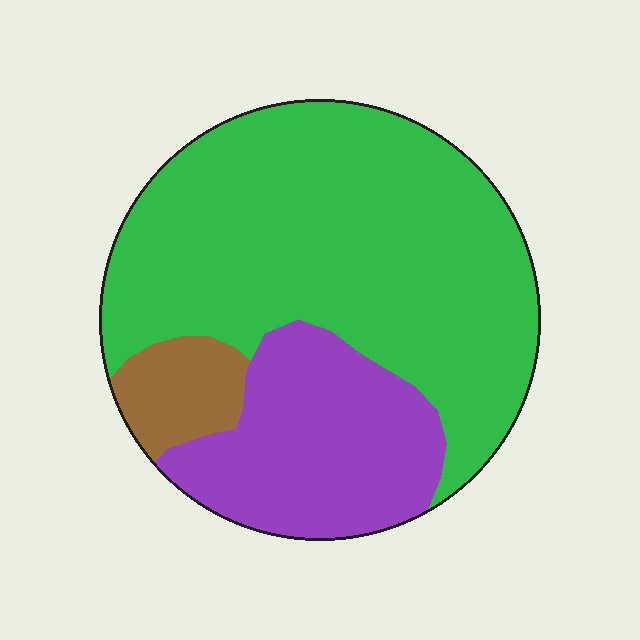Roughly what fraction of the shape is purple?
Purple takes up about one quarter (1/4) of the shape.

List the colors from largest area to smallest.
From largest to smallest: green, purple, brown.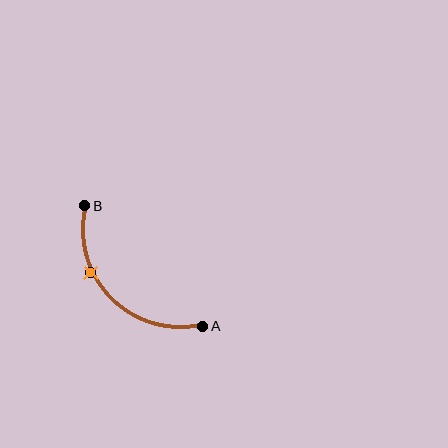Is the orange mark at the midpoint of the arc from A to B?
No. The orange mark lies on the arc but is closer to endpoint B. The arc midpoint would be at the point on the curve equidistant along the arc from both A and B.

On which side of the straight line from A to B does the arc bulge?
The arc bulges below and to the left of the straight line connecting A and B.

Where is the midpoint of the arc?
The arc midpoint is the point on the curve farthest from the straight line joining A and B. It sits below and to the left of that line.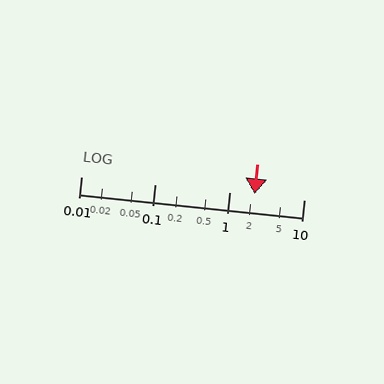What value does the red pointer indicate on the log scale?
The pointer indicates approximately 2.2.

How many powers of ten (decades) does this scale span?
The scale spans 3 decades, from 0.01 to 10.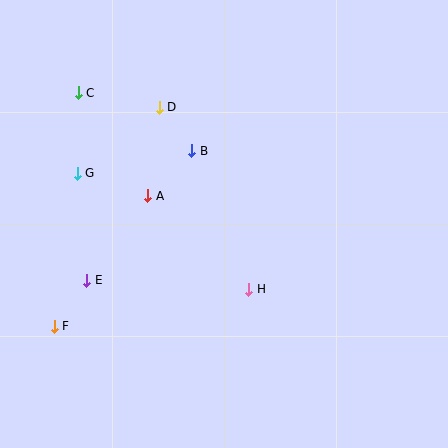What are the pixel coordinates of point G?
Point G is at (77, 173).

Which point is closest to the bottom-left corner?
Point F is closest to the bottom-left corner.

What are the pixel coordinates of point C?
Point C is at (78, 93).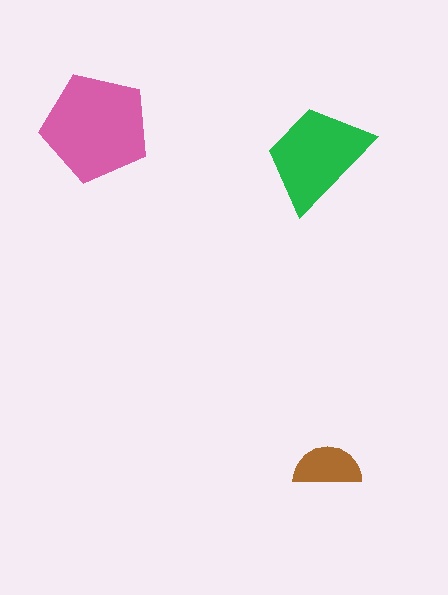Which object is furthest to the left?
The pink pentagon is leftmost.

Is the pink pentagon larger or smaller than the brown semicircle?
Larger.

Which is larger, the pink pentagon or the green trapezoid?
The pink pentagon.